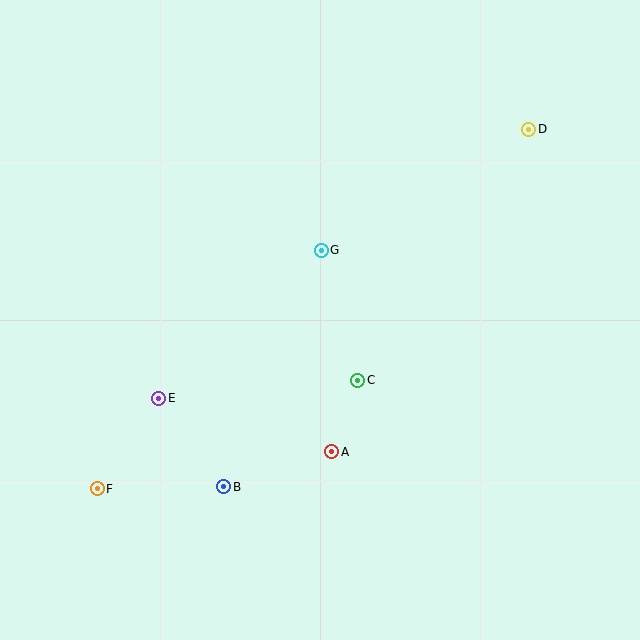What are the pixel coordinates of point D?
Point D is at (529, 129).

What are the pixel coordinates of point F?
Point F is at (97, 489).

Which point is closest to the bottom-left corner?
Point F is closest to the bottom-left corner.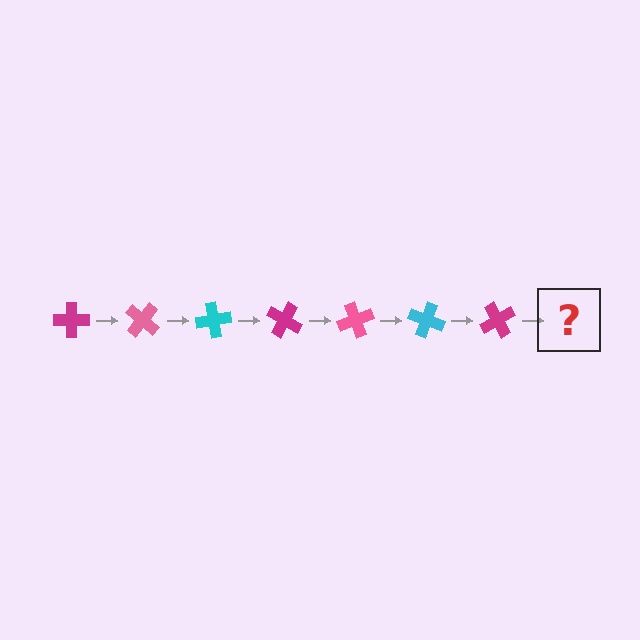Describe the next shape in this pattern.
It should be a pink cross, rotated 280 degrees from the start.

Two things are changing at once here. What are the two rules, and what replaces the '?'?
The two rules are that it rotates 40 degrees each step and the color cycles through magenta, pink, and cyan. The '?' should be a pink cross, rotated 280 degrees from the start.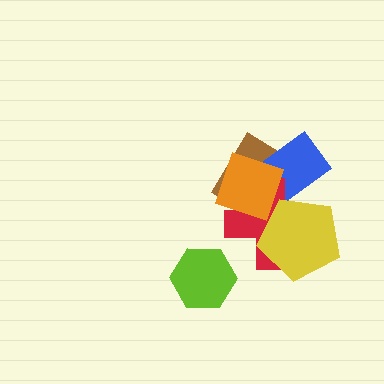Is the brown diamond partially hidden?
Yes, it is partially covered by another shape.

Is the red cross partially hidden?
Yes, it is partially covered by another shape.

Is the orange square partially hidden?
No, no other shape covers it.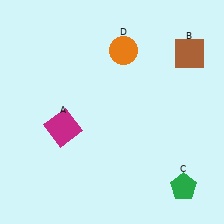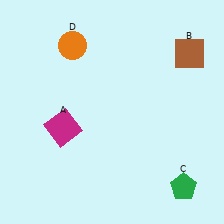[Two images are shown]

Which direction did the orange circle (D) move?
The orange circle (D) moved left.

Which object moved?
The orange circle (D) moved left.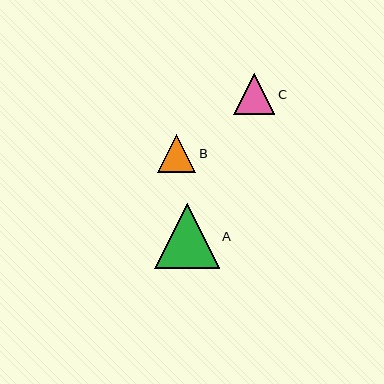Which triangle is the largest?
Triangle A is the largest with a size of approximately 65 pixels.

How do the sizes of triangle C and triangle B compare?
Triangle C and triangle B are approximately the same size.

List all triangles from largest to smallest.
From largest to smallest: A, C, B.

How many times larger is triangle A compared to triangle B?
Triangle A is approximately 1.7 times the size of triangle B.